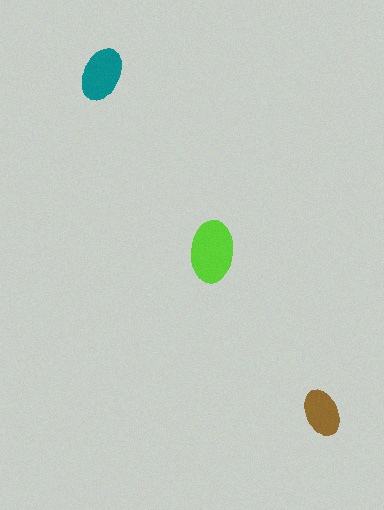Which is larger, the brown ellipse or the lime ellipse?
The lime one.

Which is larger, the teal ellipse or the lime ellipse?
The lime one.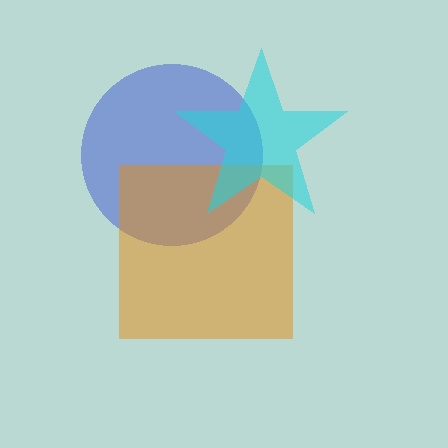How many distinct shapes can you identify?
There are 3 distinct shapes: a blue circle, an orange square, a cyan star.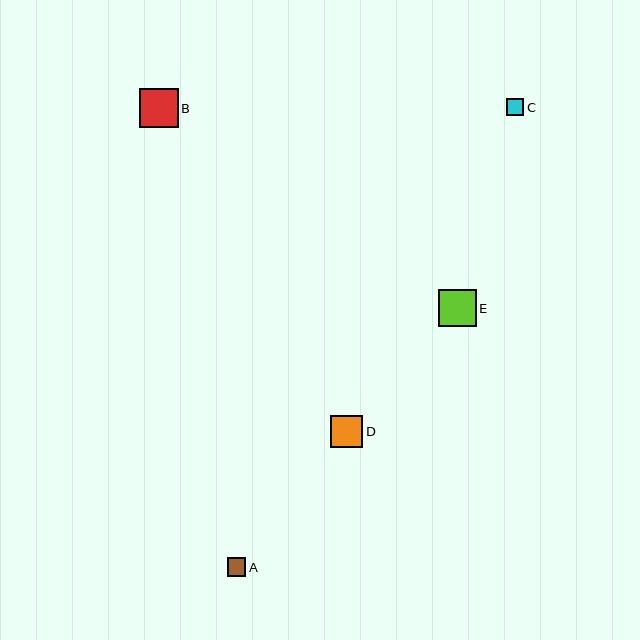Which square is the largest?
Square B is the largest with a size of approximately 39 pixels.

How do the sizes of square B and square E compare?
Square B and square E are approximately the same size.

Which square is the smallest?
Square C is the smallest with a size of approximately 17 pixels.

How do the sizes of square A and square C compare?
Square A and square C are approximately the same size.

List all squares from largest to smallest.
From largest to smallest: B, E, D, A, C.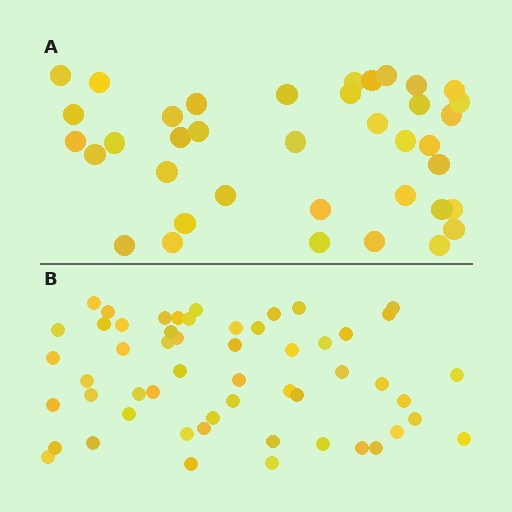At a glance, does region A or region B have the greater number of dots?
Region B (the bottom region) has more dots.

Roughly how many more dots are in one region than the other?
Region B has approximately 15 more dots than region A.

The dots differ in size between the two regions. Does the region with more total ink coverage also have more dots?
No. Region A has more total ink coverage because its dots are larger, but region B actually contains more individual dots. Total area can be misleading — the number of items is what matters here.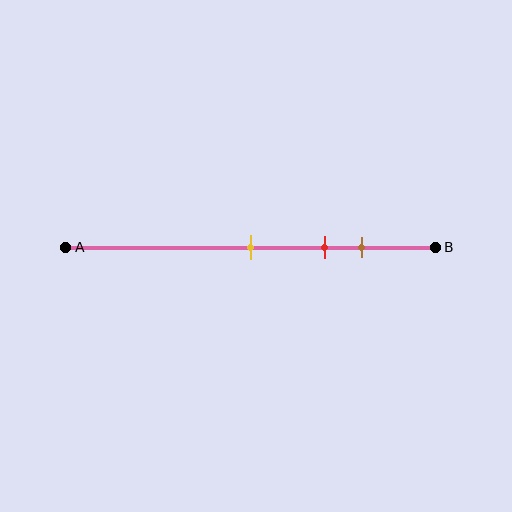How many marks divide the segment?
There are 3 marks dividing the segment.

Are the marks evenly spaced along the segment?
Yes, the marks are approximately evenly spaced.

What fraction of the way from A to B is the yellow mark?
The yellow mark is approximately 50% (0.5) of the way from A to B.